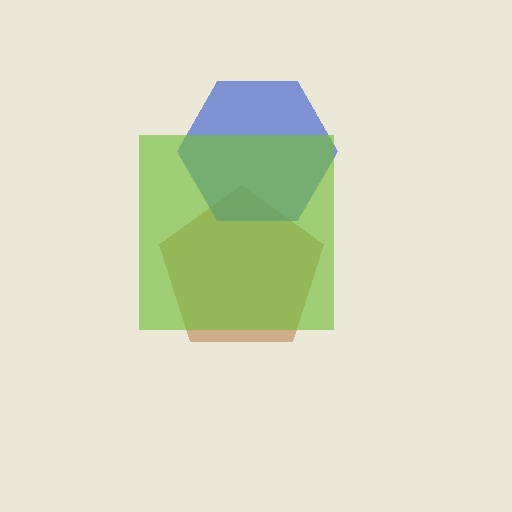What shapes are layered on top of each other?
The layered shapes are: a brown pentagon, a blue hexagon, a lime square.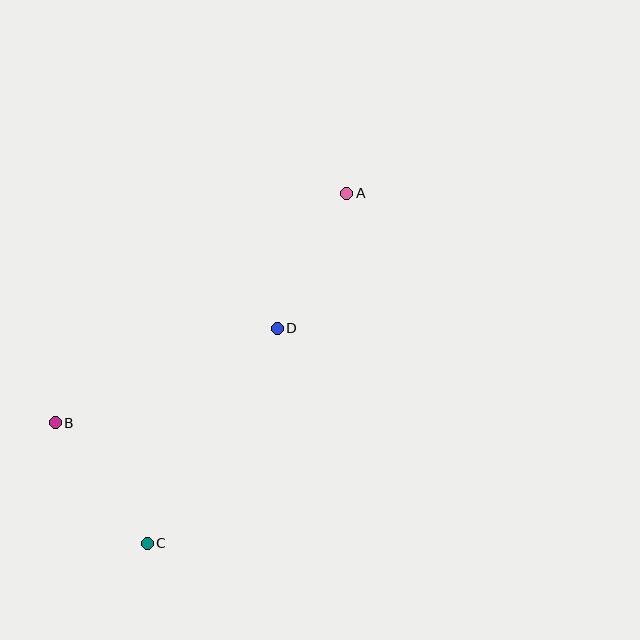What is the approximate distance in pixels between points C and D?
The distance between C and D is approximately 251 pixels.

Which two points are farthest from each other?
Points A and C are farthest from each other.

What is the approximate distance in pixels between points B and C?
The distance between B and C is approximately 152 pixels.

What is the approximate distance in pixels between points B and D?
The distance between B and D is approximately 241 pixels.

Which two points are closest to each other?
Points A and D are closest to each other.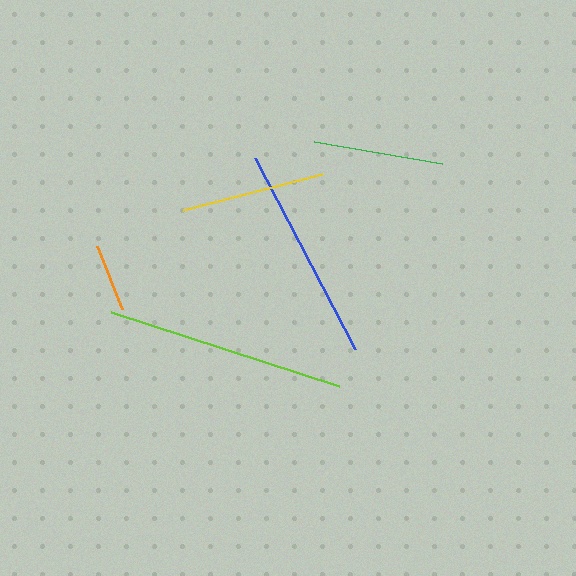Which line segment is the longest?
The lime line is the longest at approximately 239 pixels.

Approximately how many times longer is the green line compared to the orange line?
The green line is approximately 1.9 times the length of the orange line.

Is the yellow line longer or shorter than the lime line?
The lime line is longer than the yellow line.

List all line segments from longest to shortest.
From longest to shortest: lime, blue, yellow, green, orange.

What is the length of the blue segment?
The blue segment is approximately 216 pixels long.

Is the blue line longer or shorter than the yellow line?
The blue line is longer than the yellow line.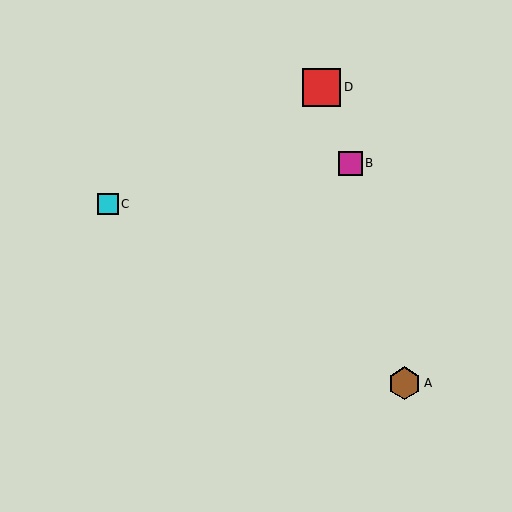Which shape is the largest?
The red square (labeled D) is the largest.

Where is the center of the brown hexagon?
The center of the brown hexagon is at (405, 383).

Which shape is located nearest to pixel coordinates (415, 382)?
The brown hexagon (labeled A) at (405, 383) is nearest to that location.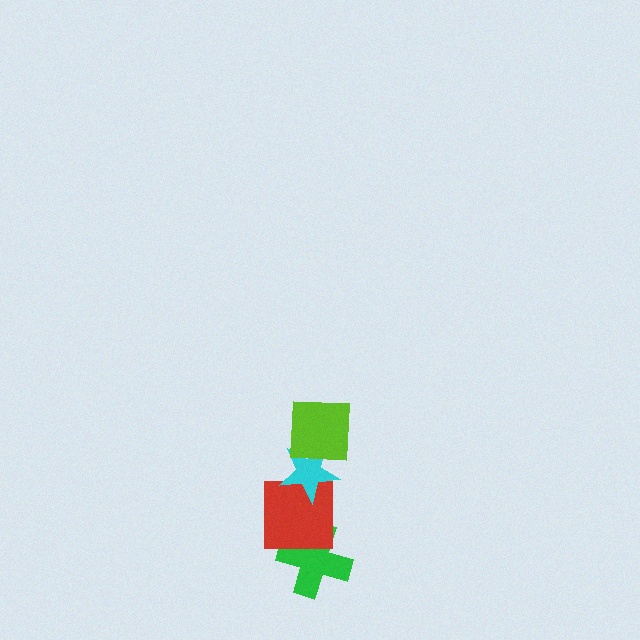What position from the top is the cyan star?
The cyan star is 2nd from the top.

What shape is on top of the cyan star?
The lime square is on top of the cyan star.